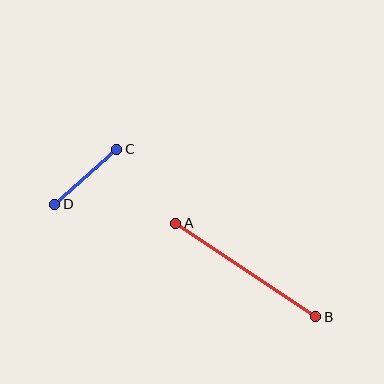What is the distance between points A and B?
The distance is approximately 169 pixels.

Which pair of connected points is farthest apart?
Points A and B are farthest apart.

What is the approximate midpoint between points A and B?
The midpoint is at approximately (246, 270) pixels.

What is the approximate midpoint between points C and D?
The midpoint is at approximately (86, 177) pixels.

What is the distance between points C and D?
The distance is approximately 83 pixels.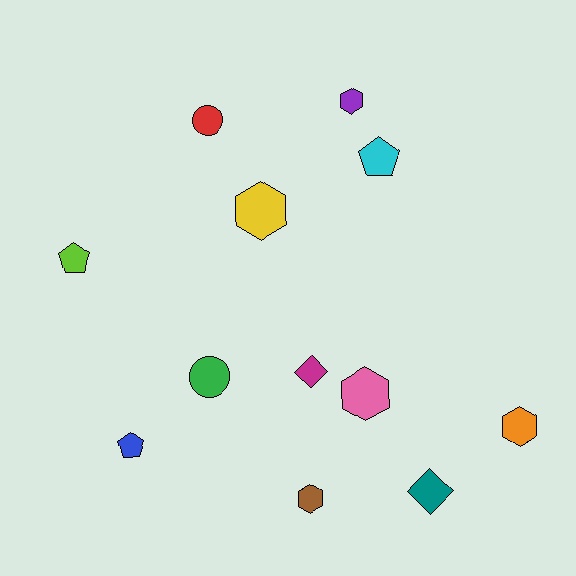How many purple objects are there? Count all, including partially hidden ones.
There is 1 purple object.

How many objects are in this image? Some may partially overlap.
There are 12 objects.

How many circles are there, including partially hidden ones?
There are 2 circles.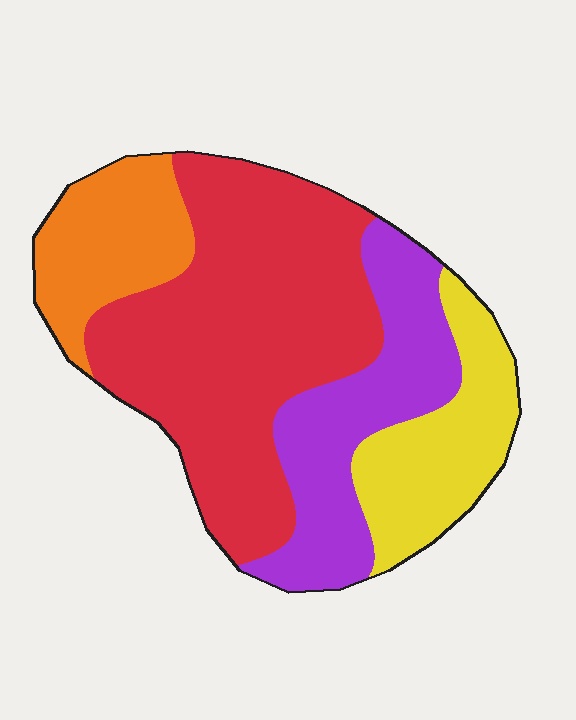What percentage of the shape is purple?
Purple covers about 20% of the shape.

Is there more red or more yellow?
Red.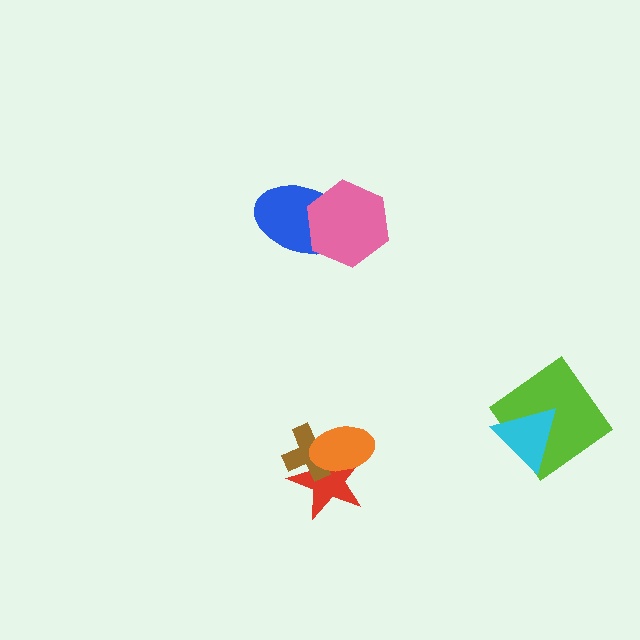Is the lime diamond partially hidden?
Yes, it is partially covered by another shape.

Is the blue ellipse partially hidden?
Yes, it is partially covered by another shape.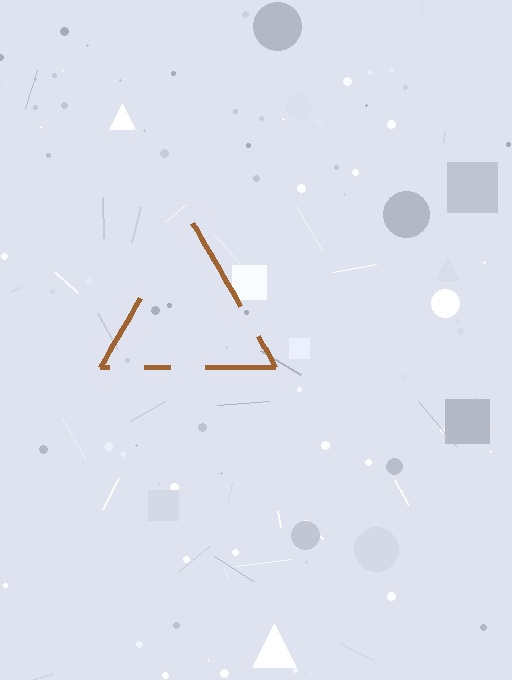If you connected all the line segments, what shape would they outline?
They would outline a triangle.